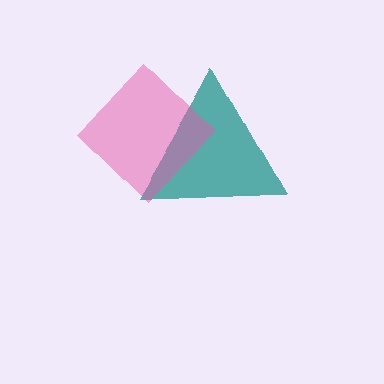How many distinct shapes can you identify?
There are 2 distinct shapes: a teal triangle, a pink diamond.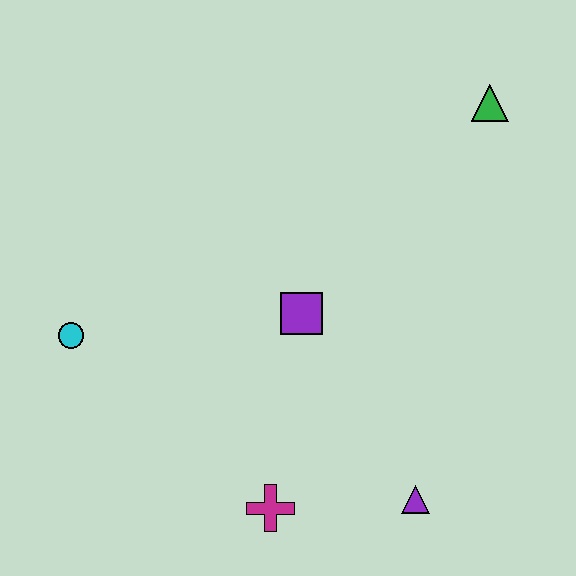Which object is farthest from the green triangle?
The cyan circle is farthest from the green triangle.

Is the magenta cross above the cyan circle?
No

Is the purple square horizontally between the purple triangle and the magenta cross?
Yes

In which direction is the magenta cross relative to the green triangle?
The magenta cross is below the green triangle.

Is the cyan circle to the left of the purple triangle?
Yes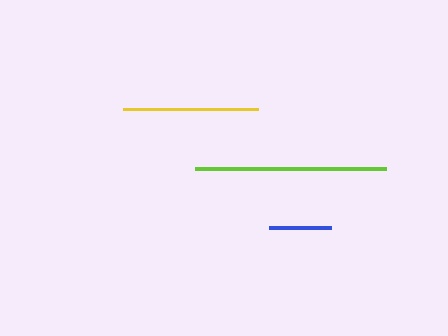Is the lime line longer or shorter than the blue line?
The lime line is longer than the blue line.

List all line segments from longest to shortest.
From longest to shortest: lime, yellow, blue.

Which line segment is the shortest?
The blue line is the shortest at approximately 62 pixels.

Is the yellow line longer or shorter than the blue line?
The yellow line is longer than the blue line.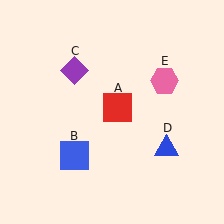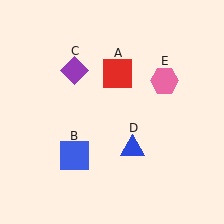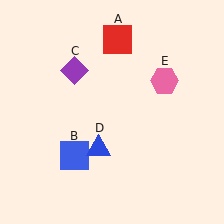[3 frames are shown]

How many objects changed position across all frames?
2 objects changed position: red square (object A), blue triangle (object D).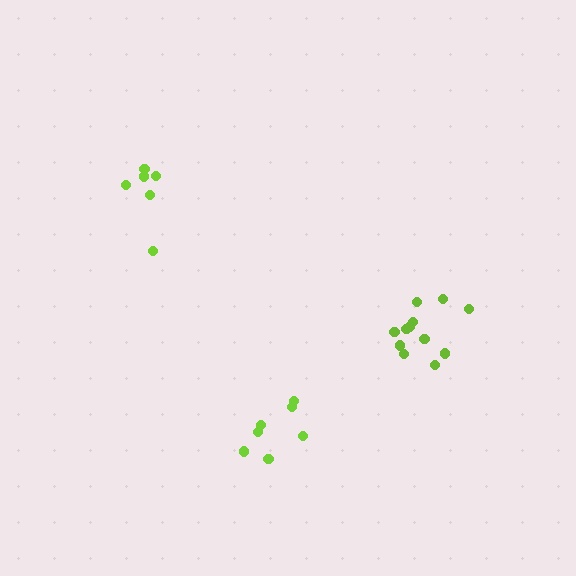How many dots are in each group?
Group 1: 12 dots, Group 2: 6 dots, Group 3: 7 dots (25 total).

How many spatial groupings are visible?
There are 3 spatial groupings.